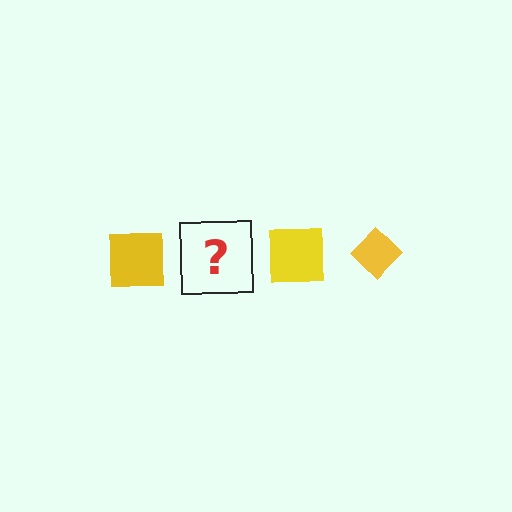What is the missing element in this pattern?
The missing element is a yellow diamond.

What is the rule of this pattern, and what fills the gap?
The rule is that the pattern cycles through square, diamond shapes in yellow. The gap should be filled with a yellow diamond.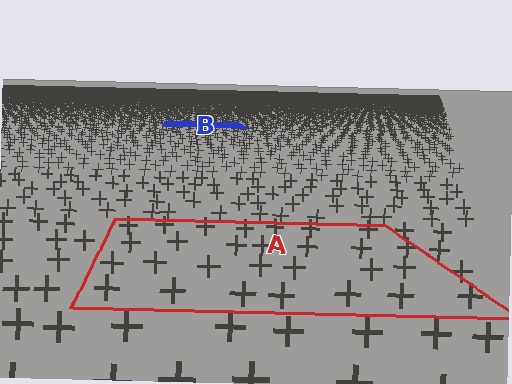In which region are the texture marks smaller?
The texture marks are smaller in region B, because it is farther away.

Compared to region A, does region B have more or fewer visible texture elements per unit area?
Region B has more texture elements per unit area — they are packed more densely because it is farther away.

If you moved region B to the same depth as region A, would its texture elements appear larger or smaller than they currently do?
They would appear larger. At a closer depth, the same texture elements are projected at a bigger on-screen size.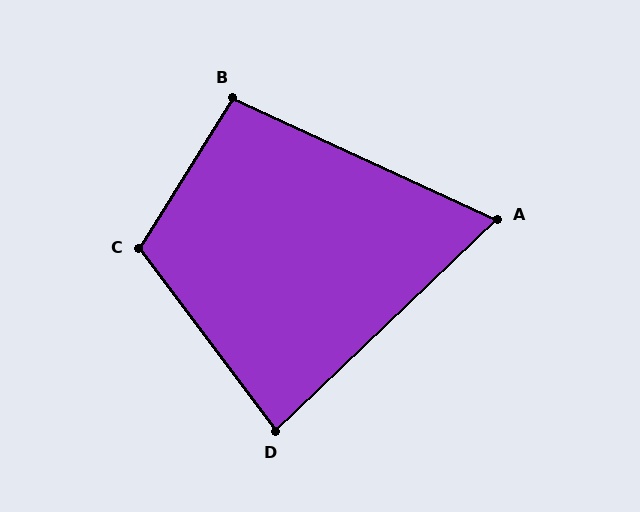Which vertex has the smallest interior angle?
A, at approximately 68 degrees.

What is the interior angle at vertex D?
Approximately 83 degrees (acute).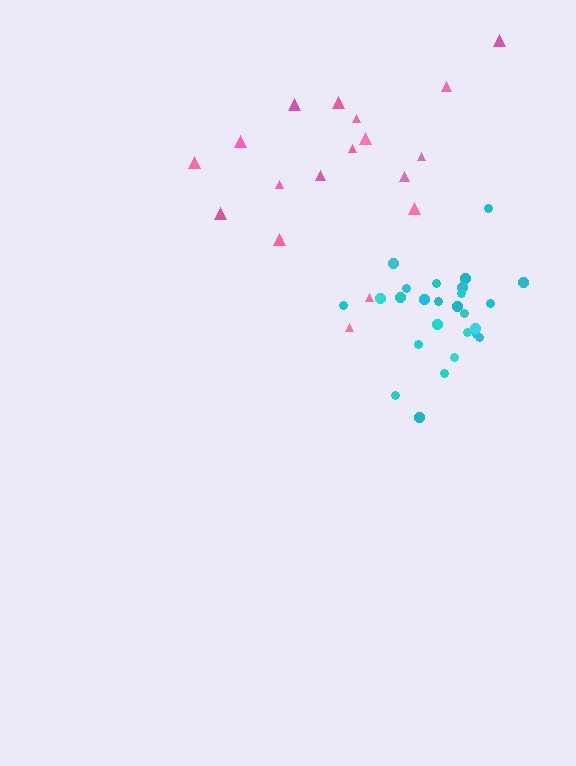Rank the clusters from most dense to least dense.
cyan, pink.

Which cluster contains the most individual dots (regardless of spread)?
Cyan (26).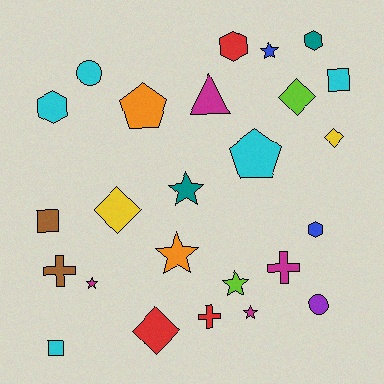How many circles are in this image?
There are 2 circles.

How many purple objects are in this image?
There is 1 purple object.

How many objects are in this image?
There are 25 objects.